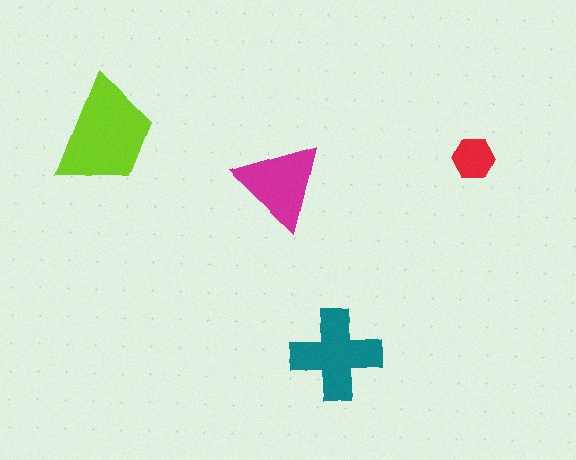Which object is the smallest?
The red hexagon.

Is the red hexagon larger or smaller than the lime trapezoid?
Smaller.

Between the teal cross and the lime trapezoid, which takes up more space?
The lime trapezoid.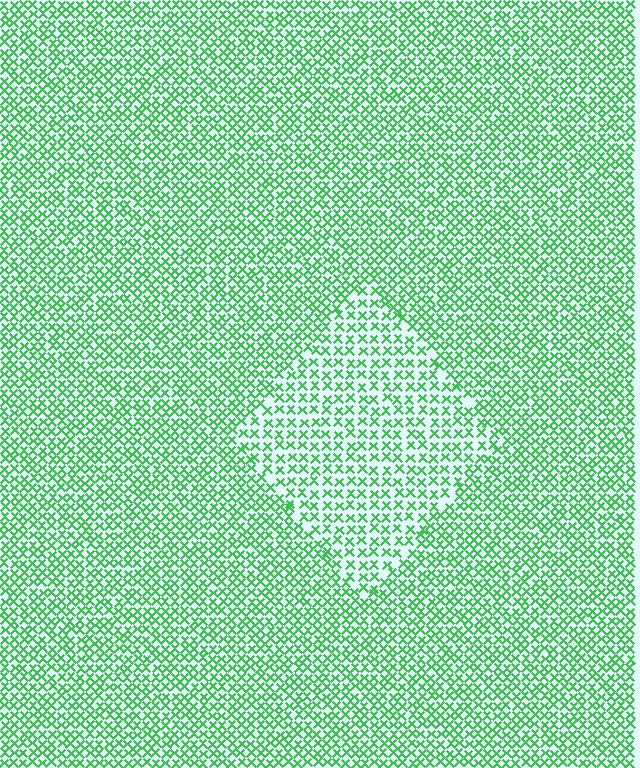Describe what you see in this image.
The image contains small green elements arranged at two different densities. A diamond-shaped region is visible where the elements are less densely packed than the surrounding area.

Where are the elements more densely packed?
The elements are more densely packed outside the diamond boundary.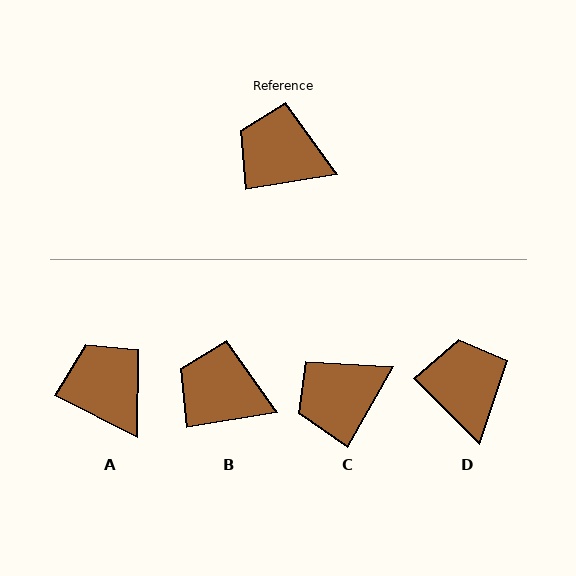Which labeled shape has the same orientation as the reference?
B.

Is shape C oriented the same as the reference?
No, it is off by about 50 degrees.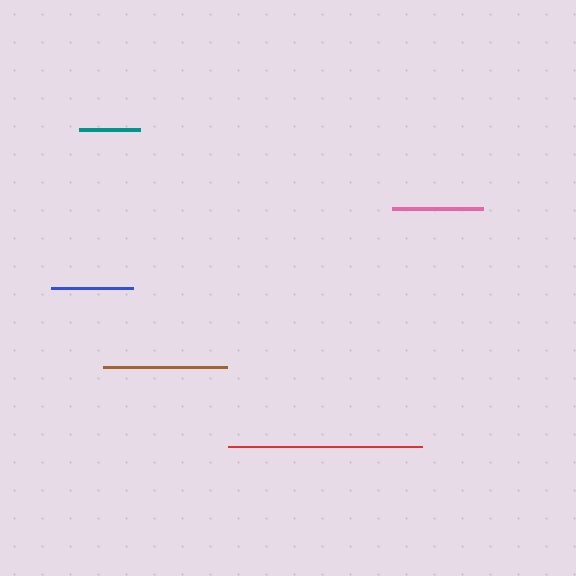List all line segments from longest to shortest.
From longest to shortest: red, brown, pink, blue, teal.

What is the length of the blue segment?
The blue segment is approximately 82 pixels long.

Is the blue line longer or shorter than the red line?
The red line is longer than the blue line.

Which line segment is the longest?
The red line is the longest at approximately 194 pixels.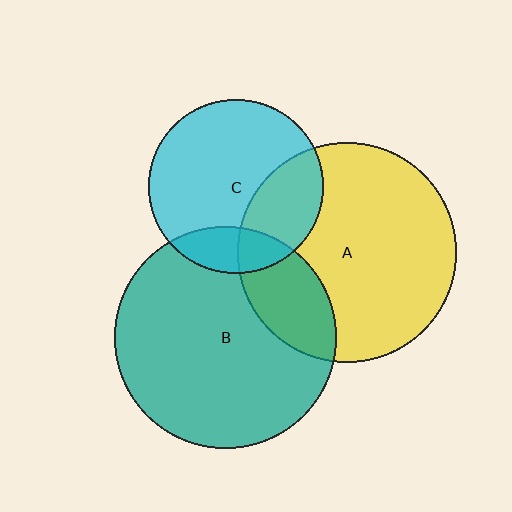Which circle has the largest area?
Circle B (teal).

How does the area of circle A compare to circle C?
Approximately 1.6 times.